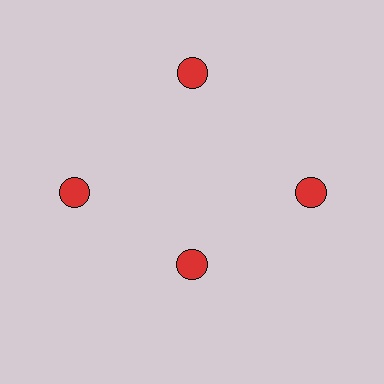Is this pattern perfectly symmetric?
No. The 4 red circles are arranged in a ring, but one element near the 6 o'clock position is pulled inward toward the center, breaking the 4-fold rotational symmetry.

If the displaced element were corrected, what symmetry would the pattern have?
It would have 4-fold rotational symmetry — the pattern would map onto itself every 90 degrees.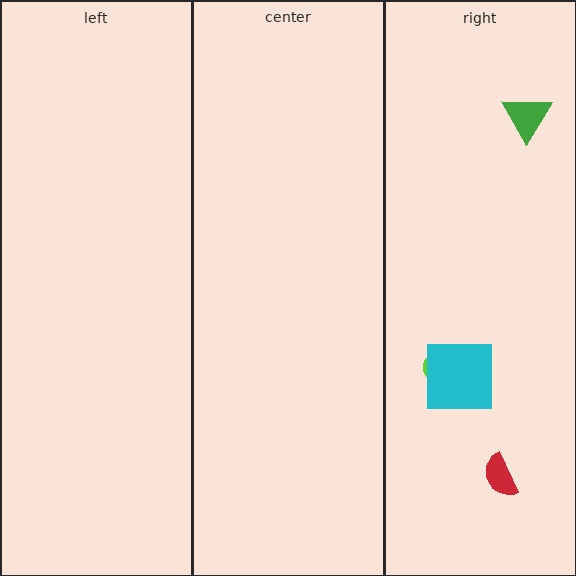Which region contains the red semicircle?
The right region.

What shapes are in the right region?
The red semicircle, the lime ellipse, the green triangle, the cyan square.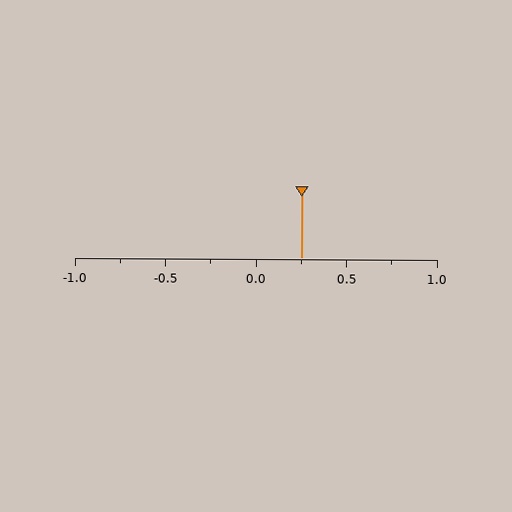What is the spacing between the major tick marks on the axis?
The major ticks are spaced 0.5 apart.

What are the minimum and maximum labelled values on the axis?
The axis runs from -1.0 to 1.0.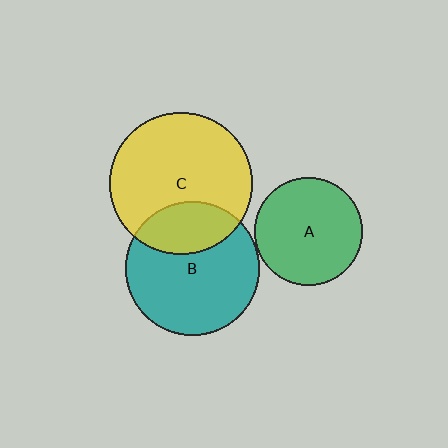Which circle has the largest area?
Circle C (yellow).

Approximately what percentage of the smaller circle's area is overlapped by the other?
Approximately 30%.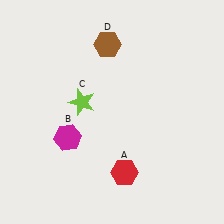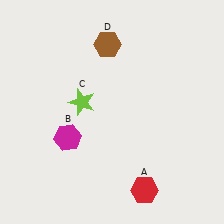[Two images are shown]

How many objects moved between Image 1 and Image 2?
1 object moved between the two images.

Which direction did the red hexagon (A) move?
The red hexagon (A) moved right.